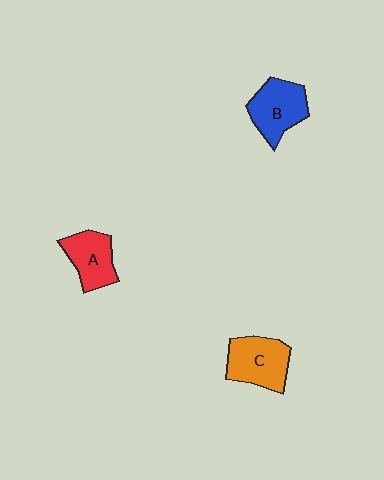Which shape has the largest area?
Shape C (orange).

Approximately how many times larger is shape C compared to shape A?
Approximately 1.2 times.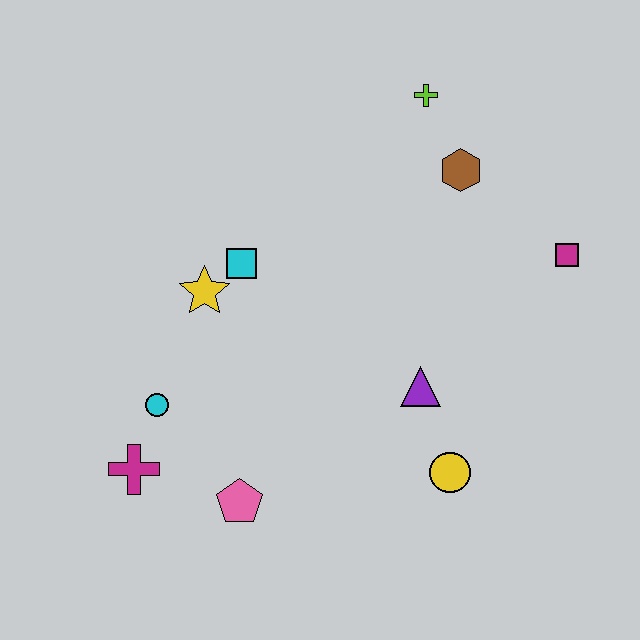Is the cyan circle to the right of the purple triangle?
No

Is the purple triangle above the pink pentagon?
Yes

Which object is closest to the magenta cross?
The cyan circle is closest to the magenta cross.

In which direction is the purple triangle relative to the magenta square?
The purple triangle is to the left of the magenta square.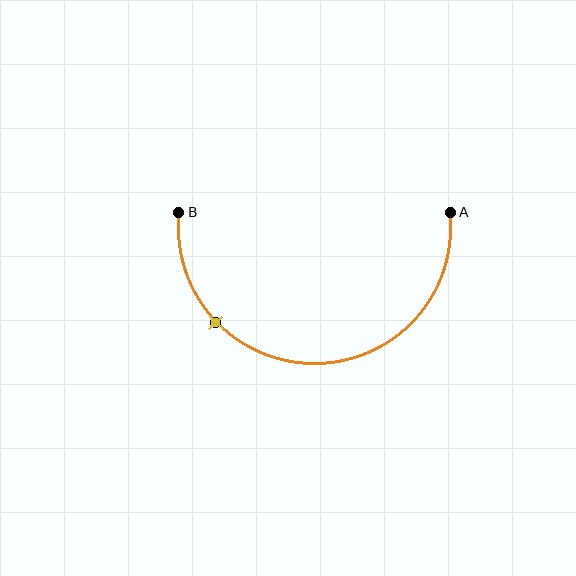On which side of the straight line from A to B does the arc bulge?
The arc bulges below the straight line connecting A and B.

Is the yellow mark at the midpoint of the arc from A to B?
No. The yellow mark lies on the arc but is closer to endpoint B. The arc midpoint would be at the point on the curve equidistant along the arc from both A and B.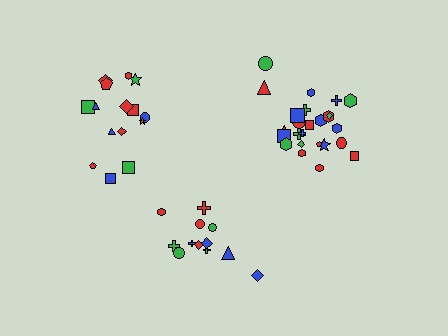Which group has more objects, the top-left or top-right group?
The top-right group.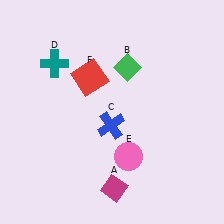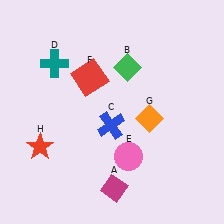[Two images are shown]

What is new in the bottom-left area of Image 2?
A red star (H) was added in the bottom-left area of Image 2.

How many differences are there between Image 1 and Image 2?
There are 2 differences between the two images.